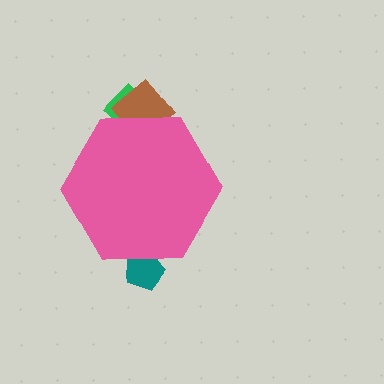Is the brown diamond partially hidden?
Yes, the brown diamond is partially hidden behind the pink hexagon.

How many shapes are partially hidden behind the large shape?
3 shapes are partially hidden.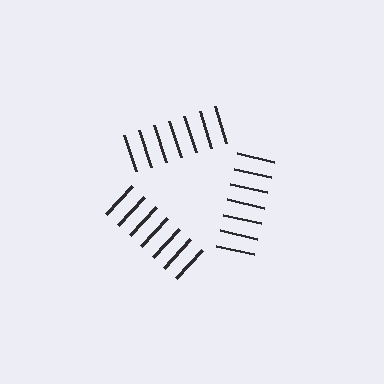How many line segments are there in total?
21 — 7 along each of the 3 edges.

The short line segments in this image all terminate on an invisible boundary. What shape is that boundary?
An illusory triangle — the line segments terminate on its edges but no continuous stroke is drawn.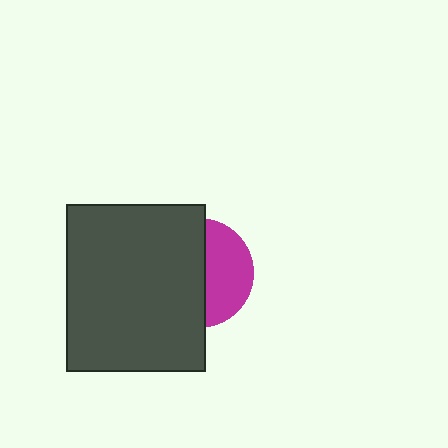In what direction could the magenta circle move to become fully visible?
The magenta circle could move right. That would shift it out from behind the dark gray rectangle entirely.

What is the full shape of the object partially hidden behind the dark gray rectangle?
The partially hidden object is a magenta circle.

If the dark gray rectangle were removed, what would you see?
You would see the complete magenta circle.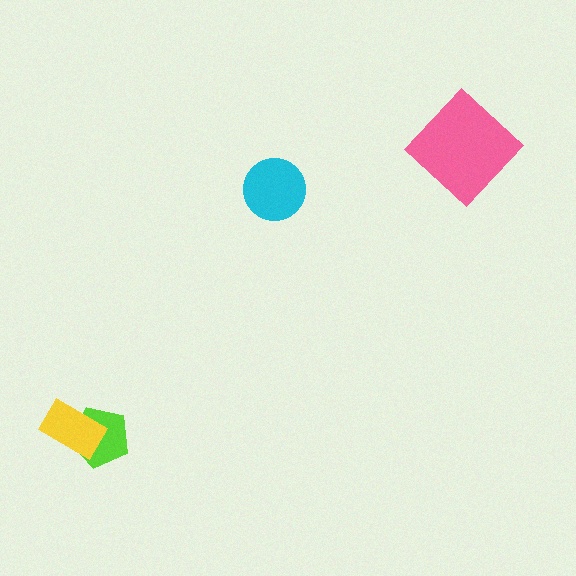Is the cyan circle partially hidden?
No, no other shape covers it.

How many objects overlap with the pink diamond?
0 objects overlap with the pink diamond.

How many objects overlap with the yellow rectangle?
1 object overlaps with the yellow rectangle.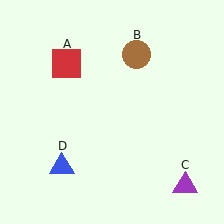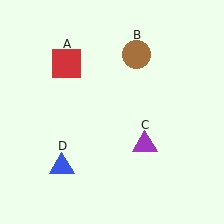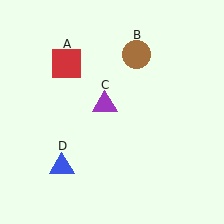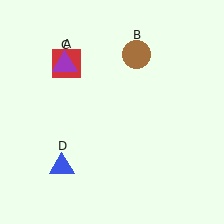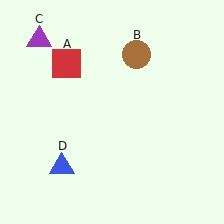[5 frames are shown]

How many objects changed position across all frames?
1 object changed position: purple triangle (object C).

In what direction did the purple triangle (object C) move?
The purple triangle (object C) moved up and to the left.